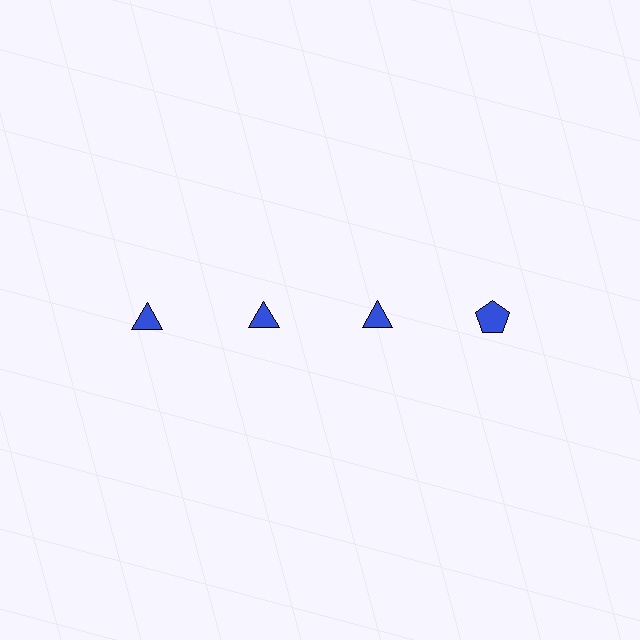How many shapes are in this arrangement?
There are 4 shapes arranged in a grid pattern.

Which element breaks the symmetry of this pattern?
The blue pentagon in the top row, second from right column breaks the symmetry. All other shapes are blue triangles.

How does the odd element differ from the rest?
It has a different shape: pentagon instead of triangle.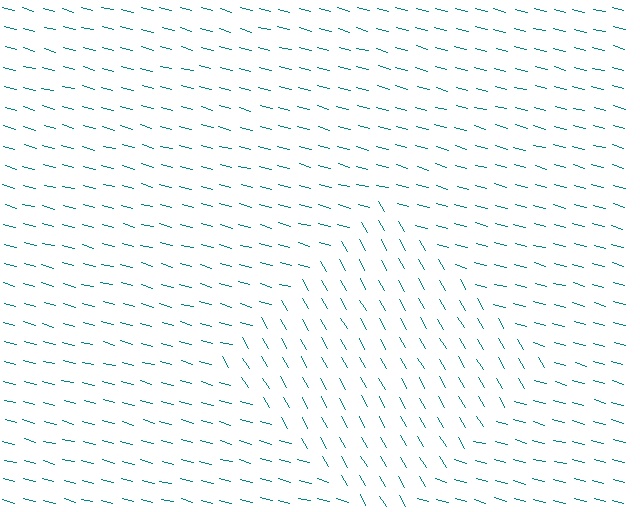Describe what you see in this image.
The image is filled with small teal line segments. A diamond region in the image has lines oriented differently from the surrounding lines, creating a visible texture boundary.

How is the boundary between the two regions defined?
The boundary is defined purely by a change in line orientation (approximately 45 degrees difference). All lines are the same color and thickness.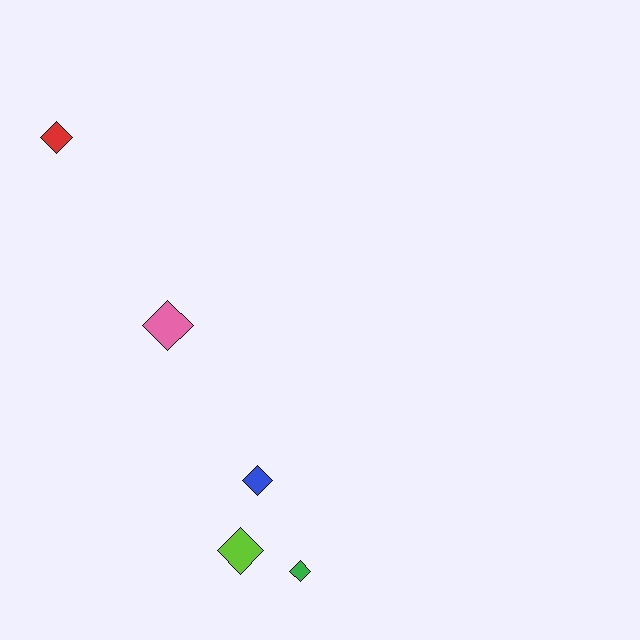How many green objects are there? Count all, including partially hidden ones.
There is 1 green object.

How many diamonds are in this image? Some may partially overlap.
There are 5 diamonds.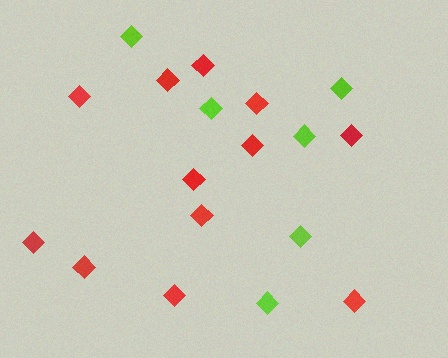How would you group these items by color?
There are 2 groups: one group of lime diamonds (6) and one group of red diamonds (12).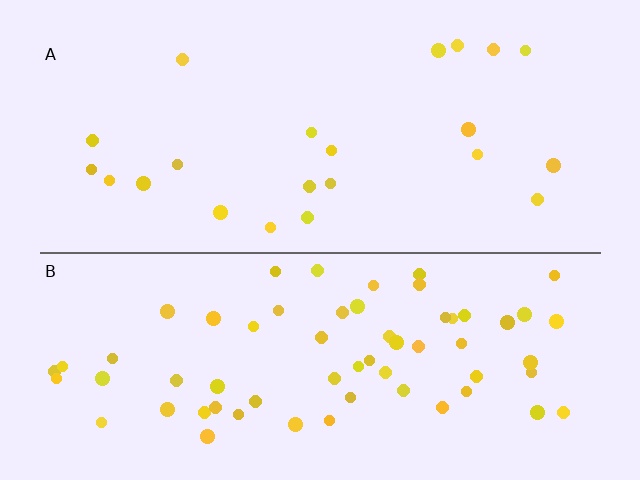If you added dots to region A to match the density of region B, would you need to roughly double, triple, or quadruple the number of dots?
Approximately triple.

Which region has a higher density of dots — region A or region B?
B (the bottom).